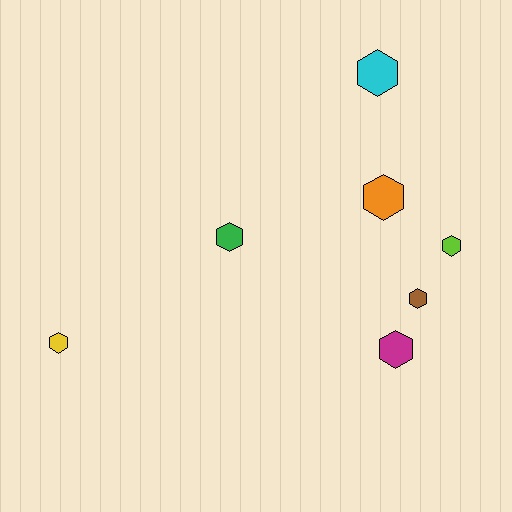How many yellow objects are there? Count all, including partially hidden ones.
There is 1 yellow object.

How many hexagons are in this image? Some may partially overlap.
There are 7 hexagons.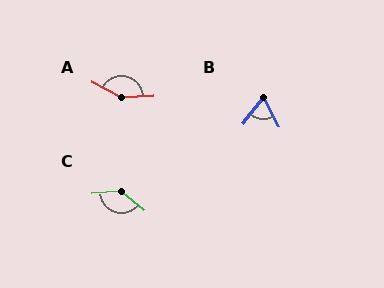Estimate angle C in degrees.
Approximately 134 degrees.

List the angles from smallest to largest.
B (66°), C (134°), A (150°).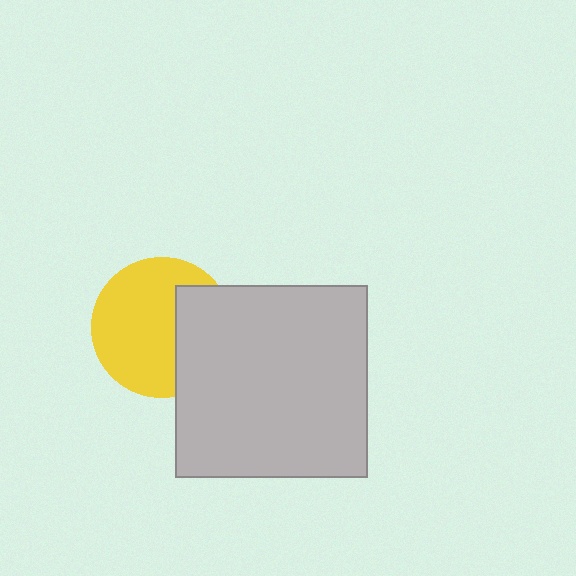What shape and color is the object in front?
The object in front is a light gray square.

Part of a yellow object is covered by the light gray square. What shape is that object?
It is a circle.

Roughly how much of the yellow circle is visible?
Most of it is visible (roughly 67%).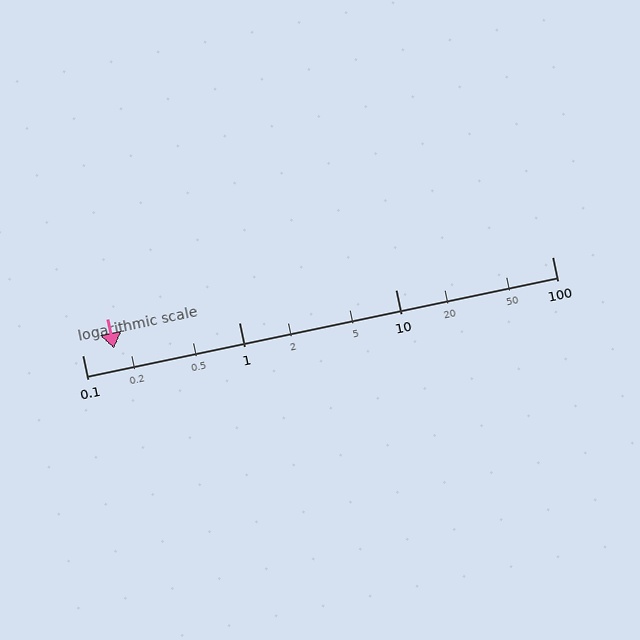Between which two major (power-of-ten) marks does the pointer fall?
The pointer is between 0.1 and 1.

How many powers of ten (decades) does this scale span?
The scale spans 3 decades, from 0.1 to 100.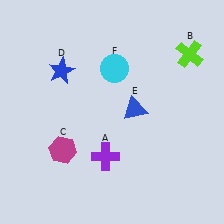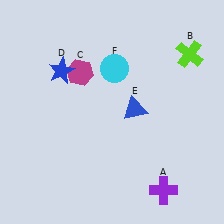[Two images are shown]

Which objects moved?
The objects that moved are: the purple cross (A), the magenta hexagon (C).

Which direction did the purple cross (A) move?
The purple cross (A) moved right.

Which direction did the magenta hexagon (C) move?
The magenta hexagon (C) moved up.